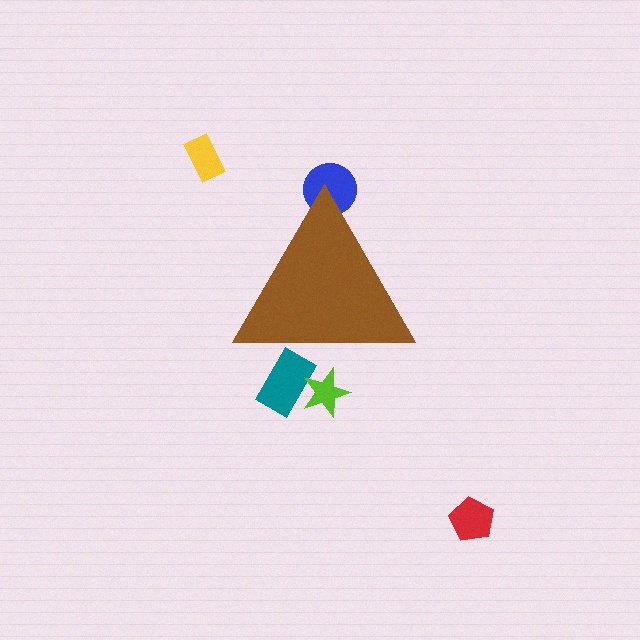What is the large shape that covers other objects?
A brown triangle.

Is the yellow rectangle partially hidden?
No, the yellow rectangle is fully visible.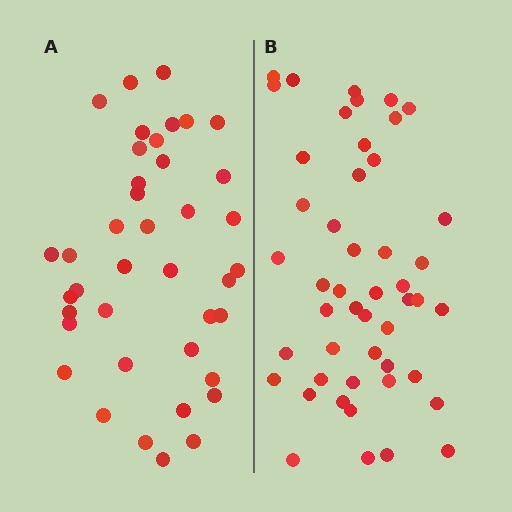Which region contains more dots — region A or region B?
Region B (the right region) has more dots.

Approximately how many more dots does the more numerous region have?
Region B has roughly 8 or so more dots than region A.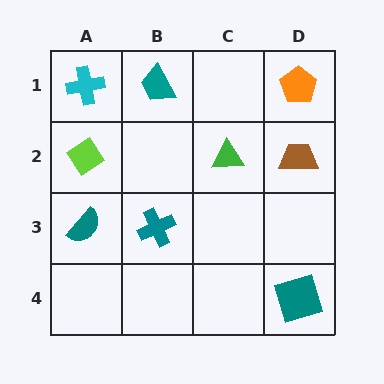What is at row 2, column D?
A brown trapezoid.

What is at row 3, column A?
A teal semicircle.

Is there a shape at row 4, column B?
No, that cell is empty.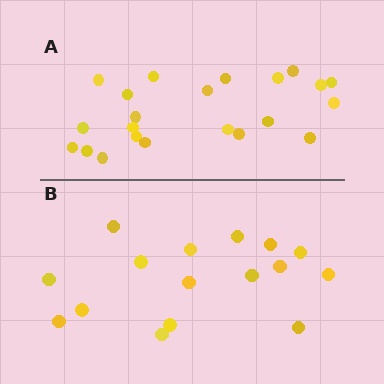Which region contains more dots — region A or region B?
Region A (the top region) has more dots.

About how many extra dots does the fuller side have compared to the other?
Region A has about 6 more dots than region B.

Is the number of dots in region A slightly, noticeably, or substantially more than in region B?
Region A has noticeably more, but not dramatically so. The ratio is roughly 1.4 to 1.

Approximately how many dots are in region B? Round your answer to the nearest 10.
About 20 dots. (The exact count is 16, which rounds to 20.)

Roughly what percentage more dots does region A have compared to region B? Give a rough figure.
About 40% more.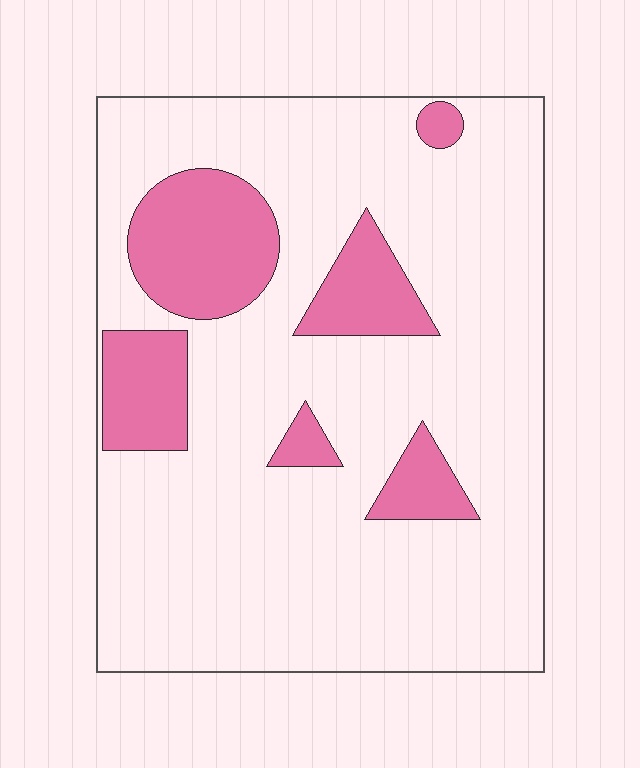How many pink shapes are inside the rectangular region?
6.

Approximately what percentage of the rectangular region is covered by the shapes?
Approximately 20%.